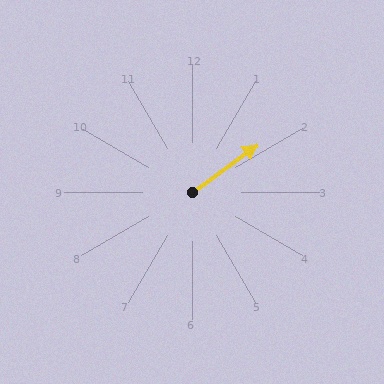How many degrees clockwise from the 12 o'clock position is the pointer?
Approximately 54 degrees.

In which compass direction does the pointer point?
Northeast.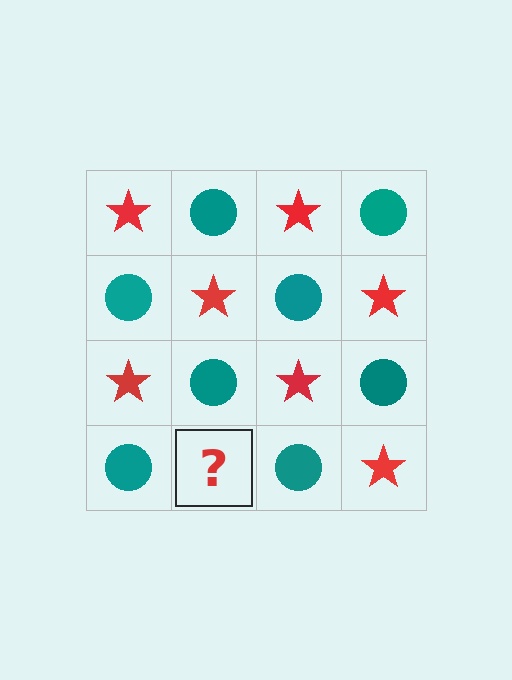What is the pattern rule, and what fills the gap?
The rule is that it alternates red star and teal circle in a checkerboard pattern. The gap should be filled with a red star.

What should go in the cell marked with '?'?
The missing cell should contain a red star.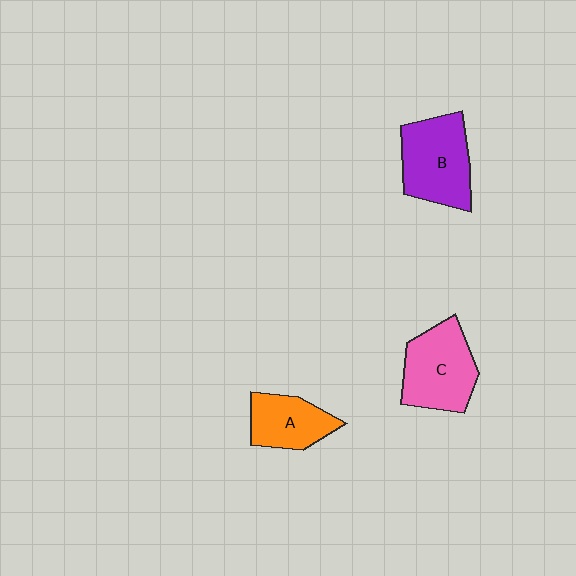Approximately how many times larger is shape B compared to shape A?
Approximately 1.4 times.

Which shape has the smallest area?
Shape A (orange).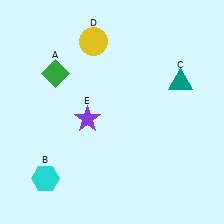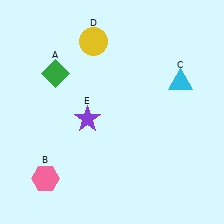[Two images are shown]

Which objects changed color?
B changed from cyan to pink. C changed from teal to cyan.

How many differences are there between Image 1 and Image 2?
There are 2 differences between the two images.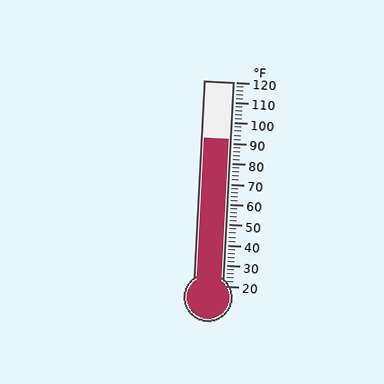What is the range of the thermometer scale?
The thermometer scale ranges from 20°F to 120°F.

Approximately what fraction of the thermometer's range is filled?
The thermometer is filled to approximately 70% of its range.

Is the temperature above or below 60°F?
The temperature is above 60°F.